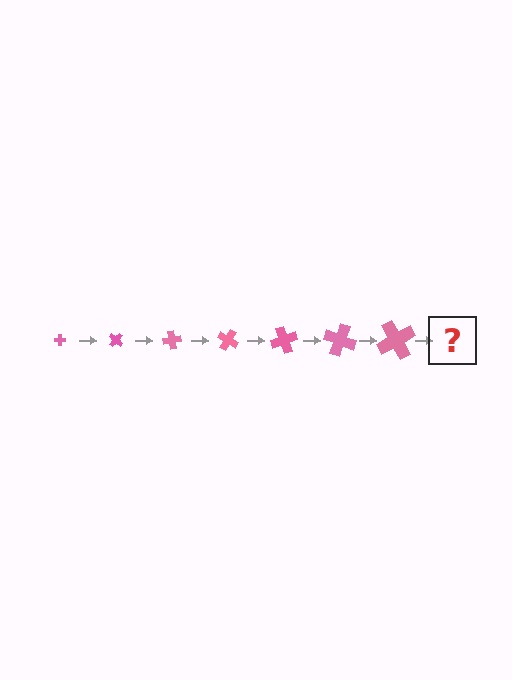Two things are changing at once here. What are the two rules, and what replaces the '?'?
The two rules are that the cross grows larger each step and it rotates 40 degrees each step. The '?' should be a cross, larger than the previous one and rotated 280 degrees from the start.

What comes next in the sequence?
The next element should be a cross, larger than the previous one and rotated 280 degrees from the start.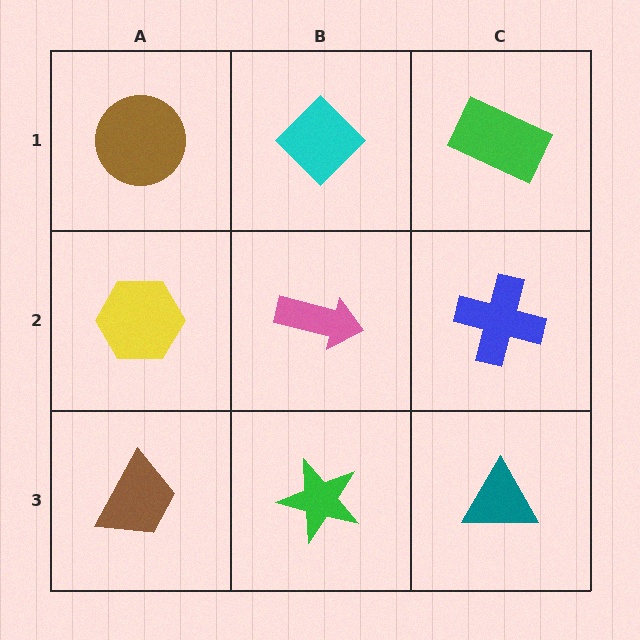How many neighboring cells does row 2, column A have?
3.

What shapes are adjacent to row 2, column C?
A green rectangle (row 1, column C), a teal triangle (row 3, column C), a pink arrow (row 2, column B).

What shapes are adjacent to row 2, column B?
A cyan diamond (row 1, column B), a green star (row 3, column B), a yellow hexagon (row 2, column A), a blue cross (row 2, column C).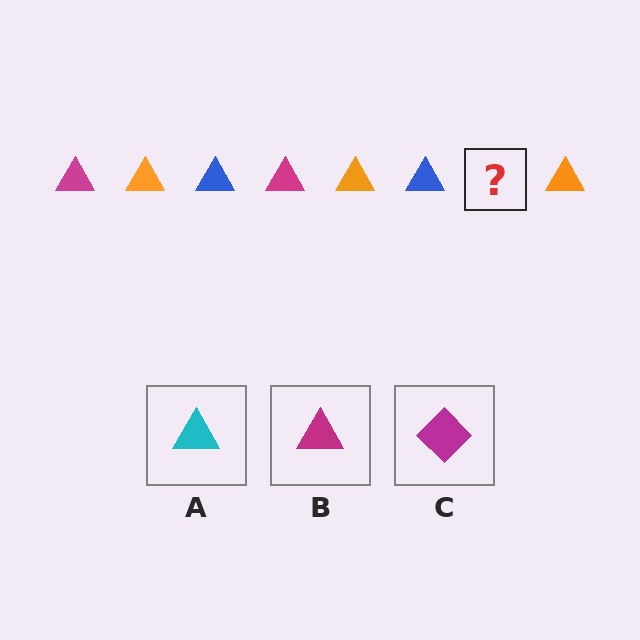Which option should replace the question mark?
Option B.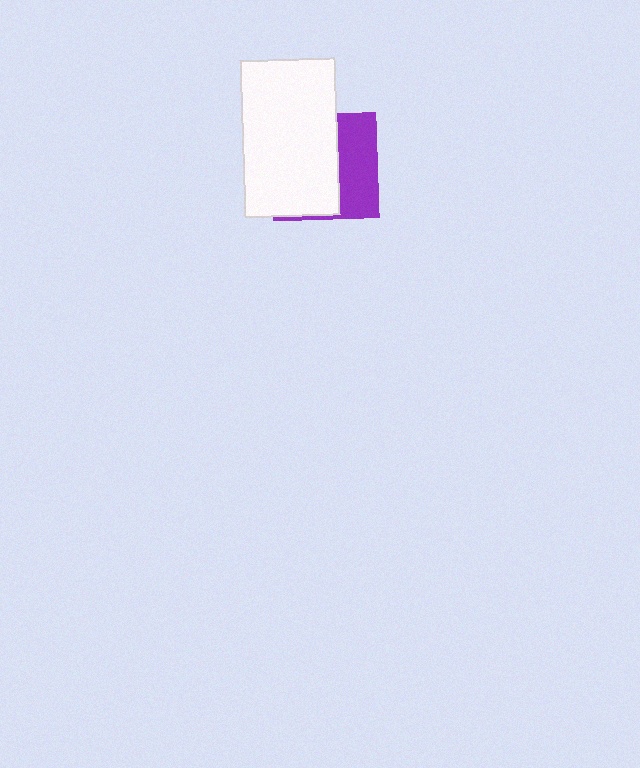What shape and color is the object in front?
The object in front is a white rectangle.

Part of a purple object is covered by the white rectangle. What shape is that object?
It is a square.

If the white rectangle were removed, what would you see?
You would see the complete purple square.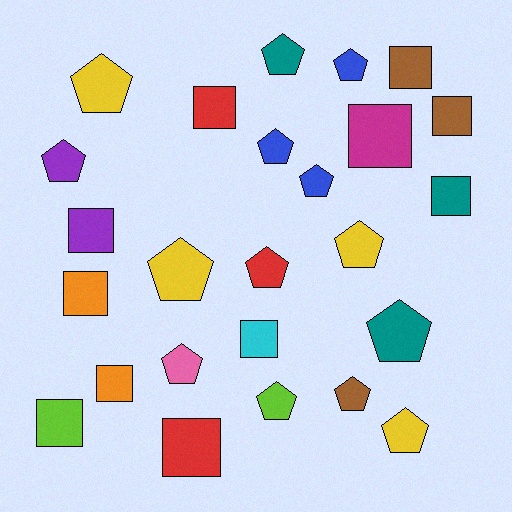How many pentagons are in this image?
There are 14 pentagons.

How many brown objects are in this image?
There are 3 brown objects.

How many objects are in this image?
There are 25 objects.